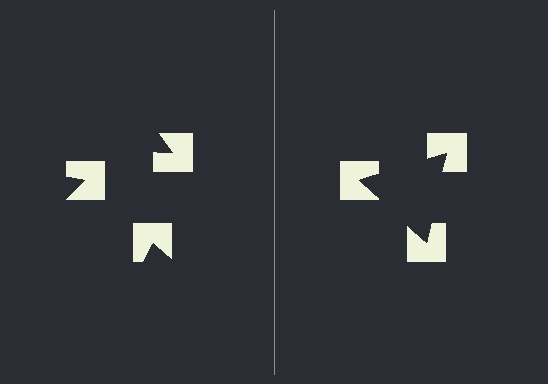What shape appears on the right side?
An illusory triangle.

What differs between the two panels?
The notched squares are positioned identically on both sides; only the wedge orientations differ. On the right they align to a triangle; on the left they are misaligned.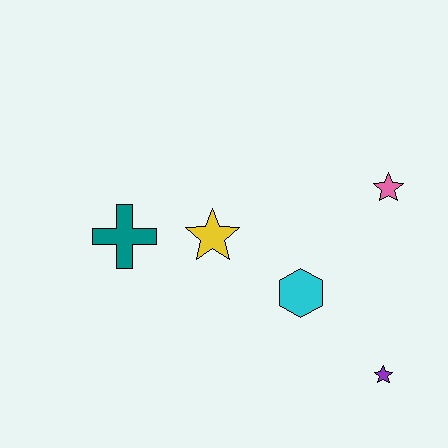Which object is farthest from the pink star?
The teal cross is farthest from the pink star.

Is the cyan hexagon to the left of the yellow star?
No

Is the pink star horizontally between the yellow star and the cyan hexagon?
No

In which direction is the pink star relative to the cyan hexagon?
The pink star is above the cyan hexagon.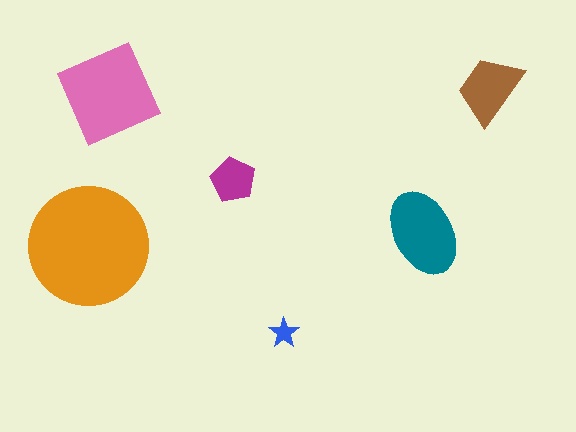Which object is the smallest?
The blue star.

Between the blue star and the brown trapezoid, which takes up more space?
The brown trapezoid.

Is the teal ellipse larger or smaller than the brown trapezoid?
Larger.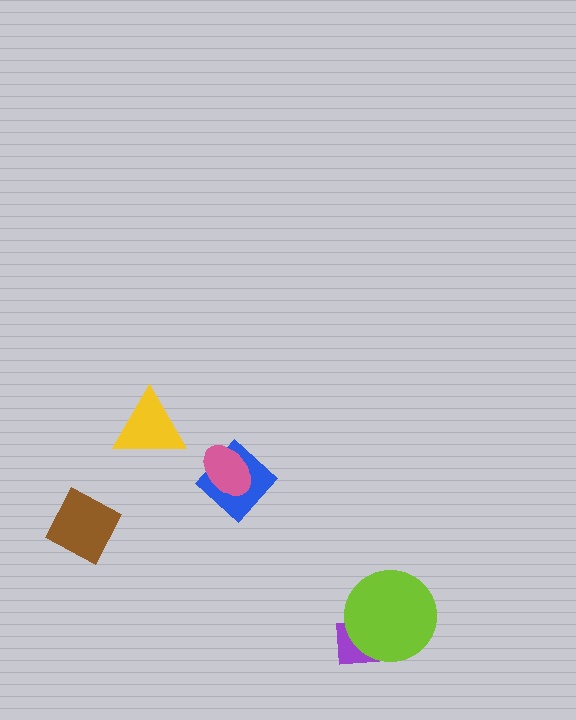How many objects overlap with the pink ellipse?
1 object overlaps with the pink ellipse.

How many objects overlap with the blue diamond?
1 object overlaps with the blue diamond.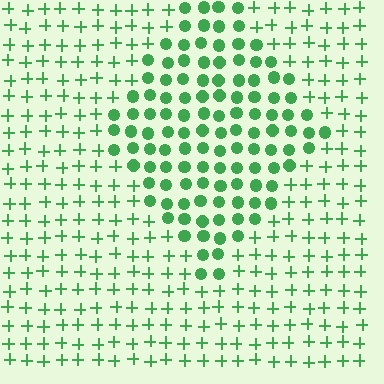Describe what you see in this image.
The image is filled with small green elements arranged in a uniform grid. A diamond-shaped region contains circles, while the surrounding area contains plus signs. The boundary is defined purely by the change in element shape.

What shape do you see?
I see a diamond.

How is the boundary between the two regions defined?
The boundary is defined by a change in element shape: circles inside vs. plus signs outside. All elements share the same color and spacing.